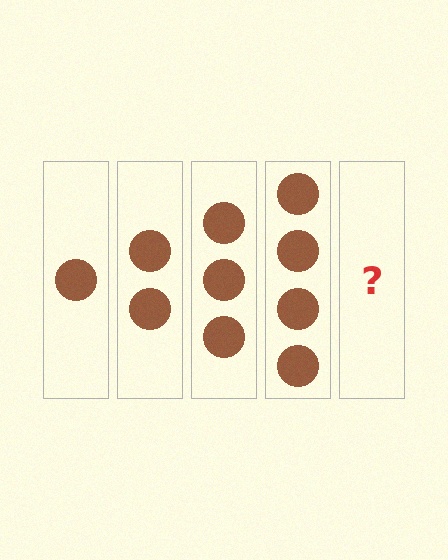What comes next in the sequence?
The next element should be 5 circles.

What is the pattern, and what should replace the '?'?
The pattern is that each step adds one more circle. The '?' should be 5 circles.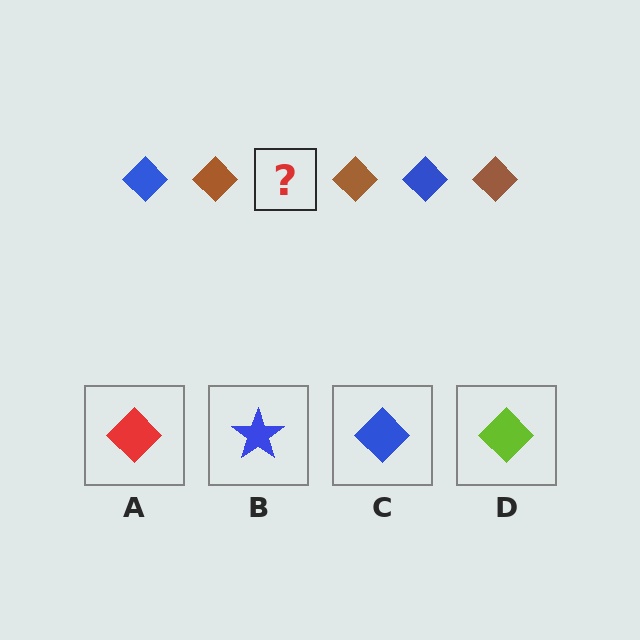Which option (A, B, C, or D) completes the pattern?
C.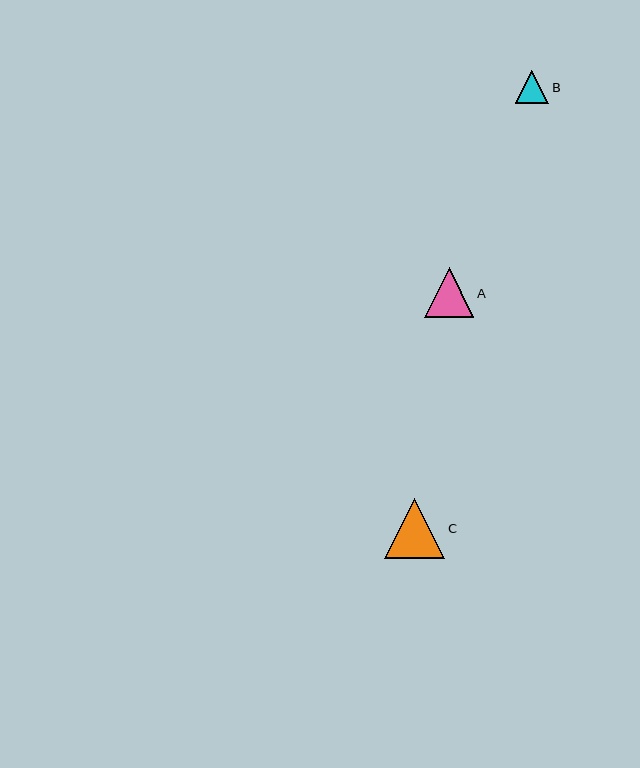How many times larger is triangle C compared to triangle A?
Triangle C is approximately 1.2 times the size of triangle A.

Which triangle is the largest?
Triangle C is the largest with a size of approximately 61 pixels.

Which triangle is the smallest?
Triangle B is the smallest with a size of approximately 33 pixels.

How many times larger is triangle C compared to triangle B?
Triangle C is approximately 1.8 times the size of triangle B.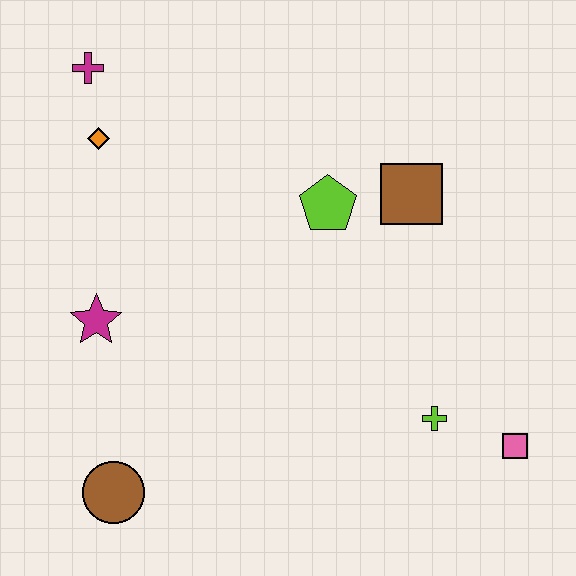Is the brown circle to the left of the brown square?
Yes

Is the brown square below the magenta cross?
Yes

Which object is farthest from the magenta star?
The pink square is farthest from the magenta star.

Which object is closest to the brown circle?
The magenta star is closest to the brown circle.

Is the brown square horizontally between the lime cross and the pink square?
No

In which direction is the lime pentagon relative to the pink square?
The lime pentagon is above the pink square.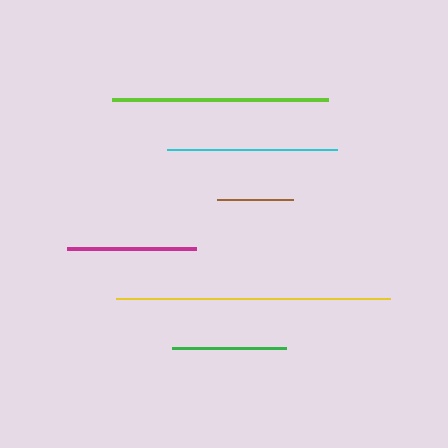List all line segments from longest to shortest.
From longest to shortest: yellow, lime, cyan, magenta, green, brown.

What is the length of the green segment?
The green segment is approximately 114 pixels long.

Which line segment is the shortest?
The brown line is the shortest at approximately 76 pixels.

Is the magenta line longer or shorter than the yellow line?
The yellow line is longer than the magenta line.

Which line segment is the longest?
The yellow line is the longest at approximately 274 pixels.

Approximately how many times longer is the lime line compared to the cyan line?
The lime line is approximately 1.3 times the length of the cyan line.